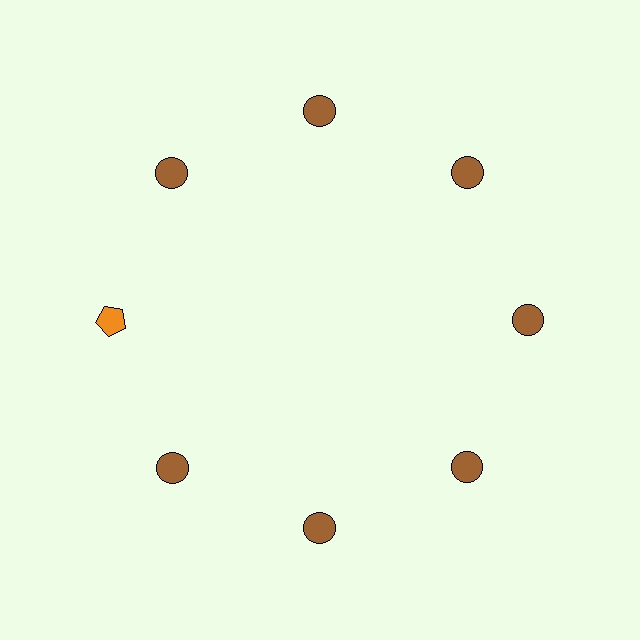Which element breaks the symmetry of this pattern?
The orange pentagon at roughly the 9 o'clock position breaks the symmetry. All other shapes are brown circles.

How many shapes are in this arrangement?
There are 8 shapes arranged in a ring pattern.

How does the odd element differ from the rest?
It differs in both color (orange instead of brown) and shape (pentagon instead of circle).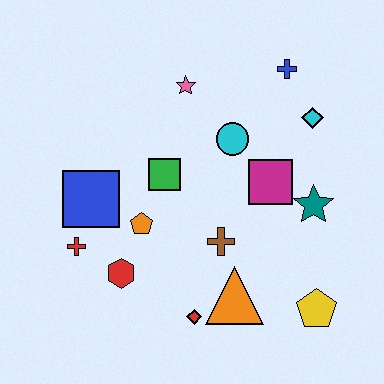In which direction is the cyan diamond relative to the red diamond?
The cyan diamond is above the red diamond.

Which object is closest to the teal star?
The magenta square is closest to the teal star.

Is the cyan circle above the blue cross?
No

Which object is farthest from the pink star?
The yellow pentagon is farthest from the pink star.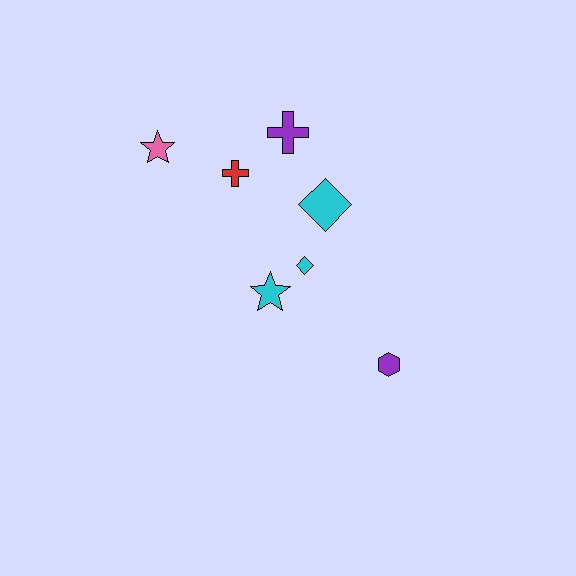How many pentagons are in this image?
There are no pentagons.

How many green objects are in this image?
There are no green objects.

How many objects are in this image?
There are 7 objects.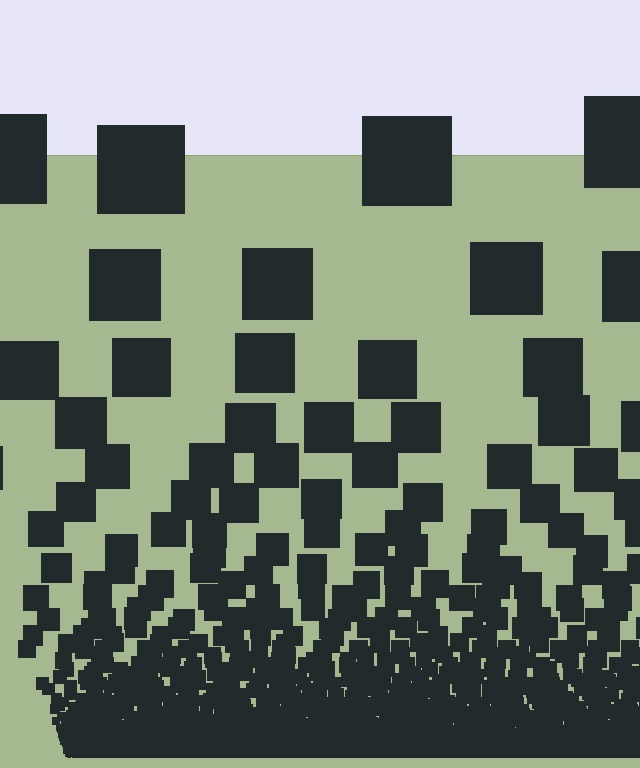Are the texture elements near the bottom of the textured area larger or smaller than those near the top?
Smaller. The gradient is inverted — elements near the bottom are smaller and denser.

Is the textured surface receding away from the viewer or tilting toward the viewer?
The surface appears to tilt toward the viewer. Texture elements get larger and sparser toward the top.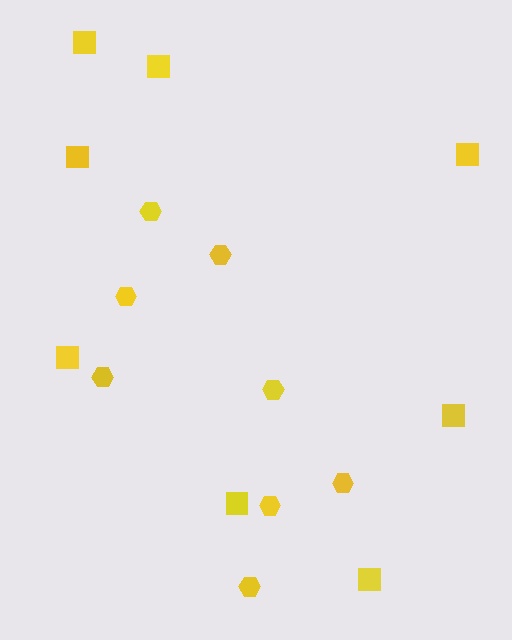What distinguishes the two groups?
There are 2 groups: one group of squares (8) and one group of hexagons (8).